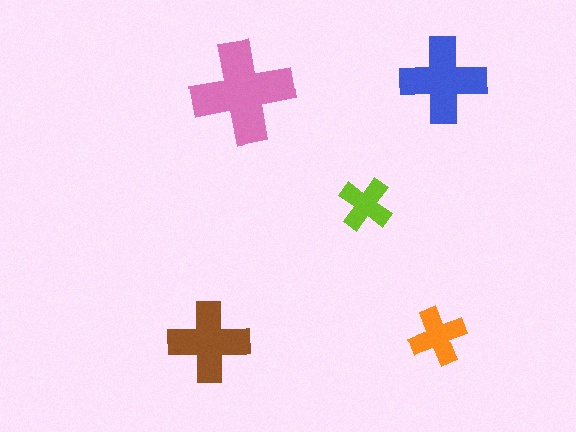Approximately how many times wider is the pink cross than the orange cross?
About 2 times wider.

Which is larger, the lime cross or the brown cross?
The brown one.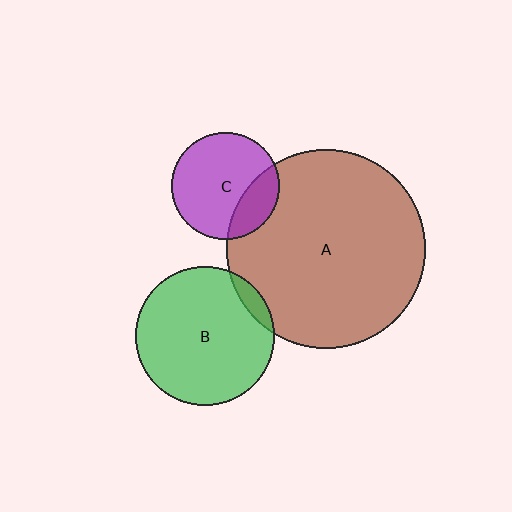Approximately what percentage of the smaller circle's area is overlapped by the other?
Approximately 5%.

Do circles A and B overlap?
Yes.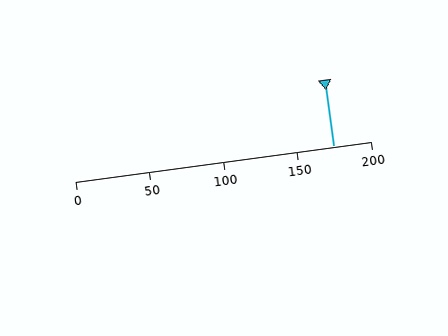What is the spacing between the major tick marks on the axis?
The major ticks are spaced 50 apart.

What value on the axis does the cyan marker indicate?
The marker indicates approximately 175.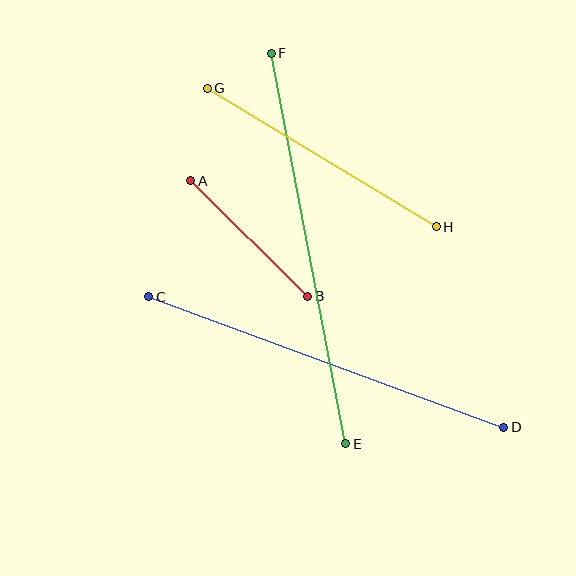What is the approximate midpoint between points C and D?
The midpoint is at approximately (326, 362) pixels.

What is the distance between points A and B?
The distance is approximately 164 pixels.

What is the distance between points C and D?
The distance is approximately 378 pixels.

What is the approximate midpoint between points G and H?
The midpoint is at approximately (322, 157) pixels.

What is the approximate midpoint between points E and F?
The midpoint is at approximately (308, 248) pixels.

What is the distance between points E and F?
The distance is approximately 398 pixels.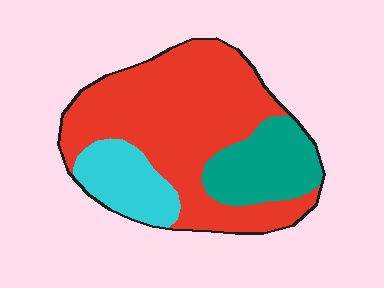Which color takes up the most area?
Red, at roughly 65%.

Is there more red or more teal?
Red.